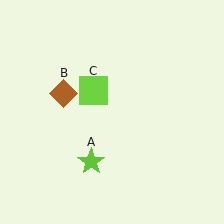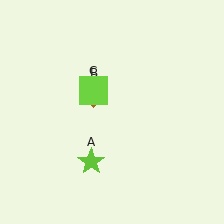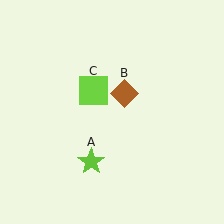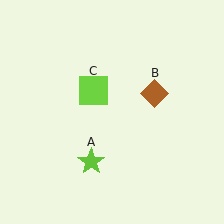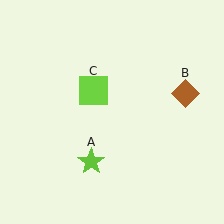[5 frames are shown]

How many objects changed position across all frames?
1 object changed position: brown diamond (object B).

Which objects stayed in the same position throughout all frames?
Lime star (object A) and lime square (object C) remained stationary.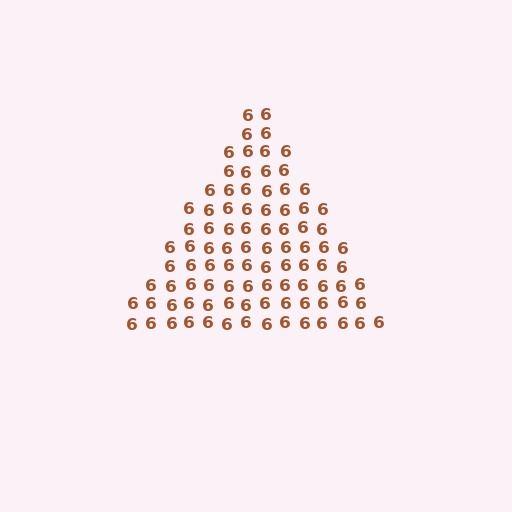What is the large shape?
The large shape is a triangle.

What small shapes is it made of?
It is made of small digit 6's.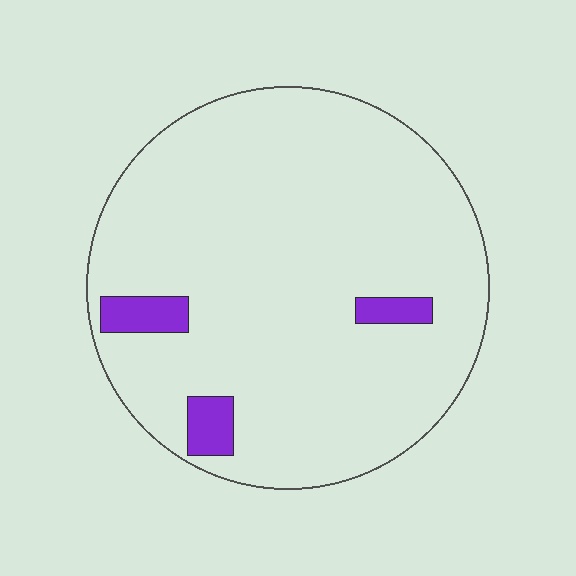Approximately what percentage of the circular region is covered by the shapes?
Approximately 5%.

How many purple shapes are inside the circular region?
3.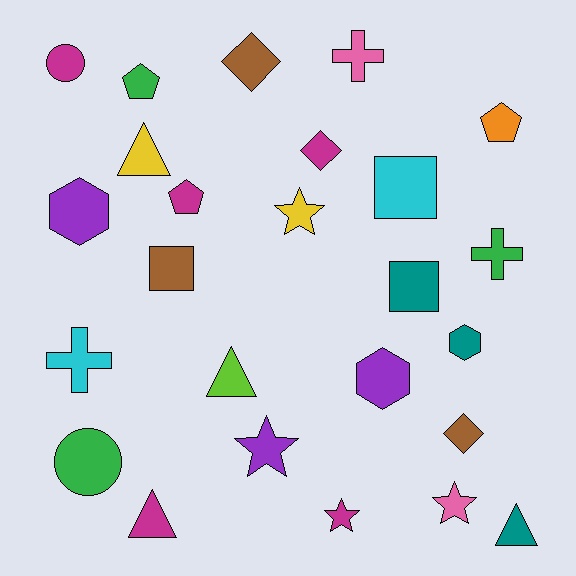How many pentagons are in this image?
There are 3 pentagons.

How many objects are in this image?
There are 25 objects.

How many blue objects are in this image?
There are no blue objects.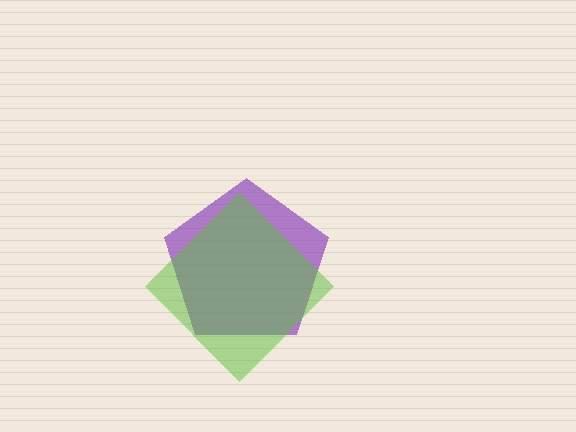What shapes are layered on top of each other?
The layered shapes are: a purple pentagon, a lime diamond.